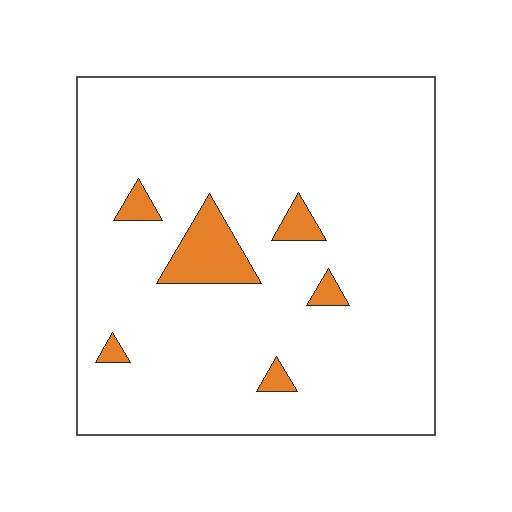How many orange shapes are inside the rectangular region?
6.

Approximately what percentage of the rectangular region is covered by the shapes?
Approximately 5%.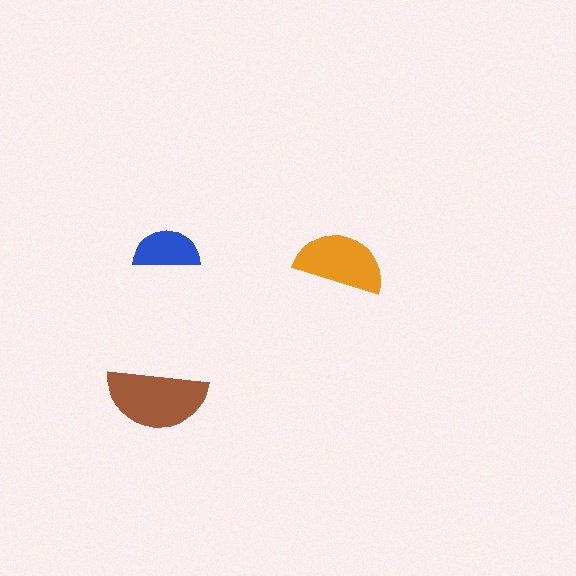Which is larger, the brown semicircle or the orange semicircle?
The brown one.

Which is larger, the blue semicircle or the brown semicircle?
The brown one.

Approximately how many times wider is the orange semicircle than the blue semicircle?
About 1.5 times wider.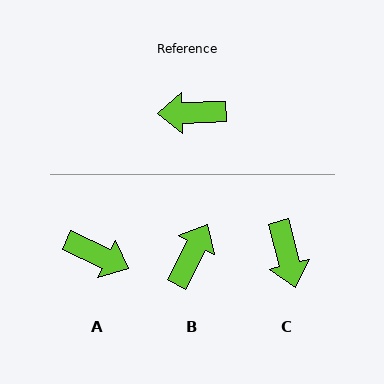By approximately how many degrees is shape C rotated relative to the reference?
Approximately 103 degrees counter-clockwise.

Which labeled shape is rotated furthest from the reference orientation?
A, about 153 degrees away.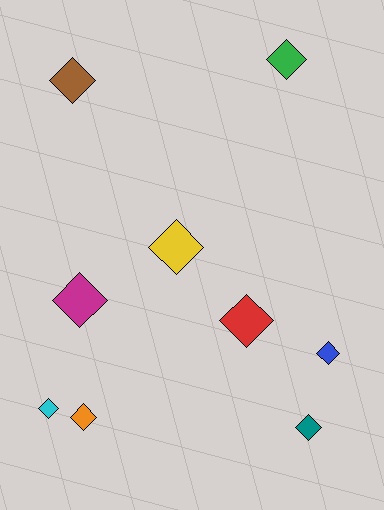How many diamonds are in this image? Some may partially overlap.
There are 9 diamonds.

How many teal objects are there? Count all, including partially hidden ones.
There is 1 teal object.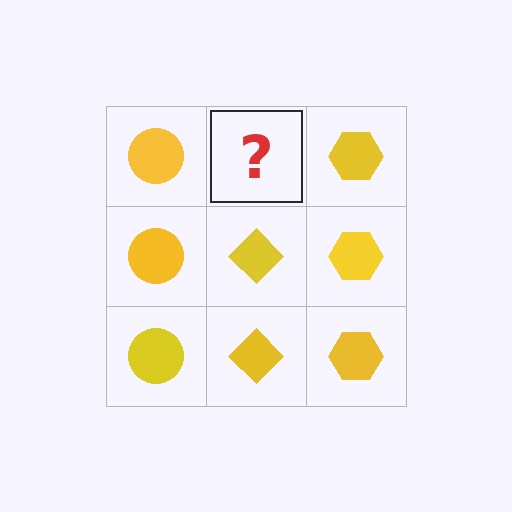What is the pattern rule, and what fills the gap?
The rule is that each column has a consistent shape. The gap should be filled with a yellow diamond.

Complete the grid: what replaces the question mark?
The question mark should be replaced with a yellow diamond.